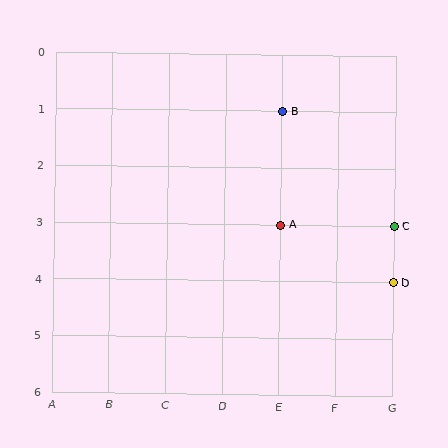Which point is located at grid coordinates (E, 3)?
Point A is at (E, 3).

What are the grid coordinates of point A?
Point A is at grid coordinates (E, 3).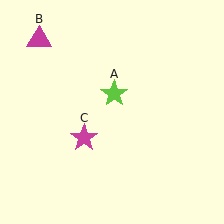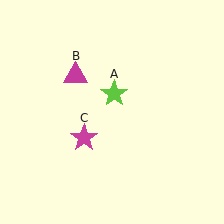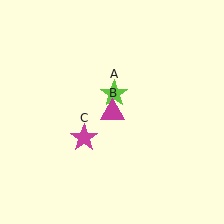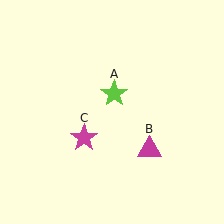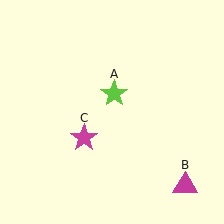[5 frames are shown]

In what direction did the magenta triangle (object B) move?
The magenta triangle (object B) moved down and to the right.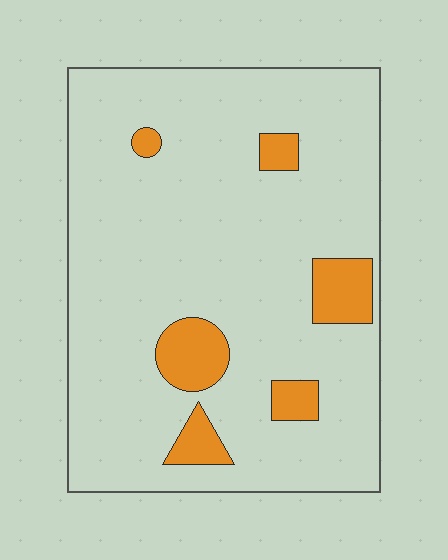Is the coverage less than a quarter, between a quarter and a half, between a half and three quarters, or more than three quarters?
Less than a quarter.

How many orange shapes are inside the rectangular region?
6.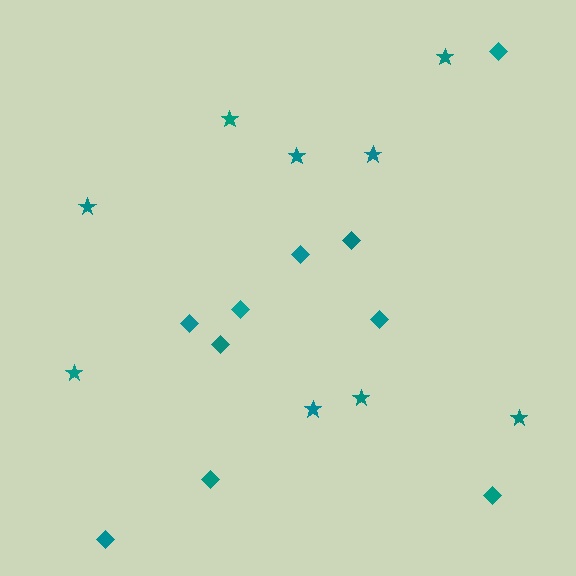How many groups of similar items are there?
There are 2 groups: one group of diamonds (10) and one group of stars (9).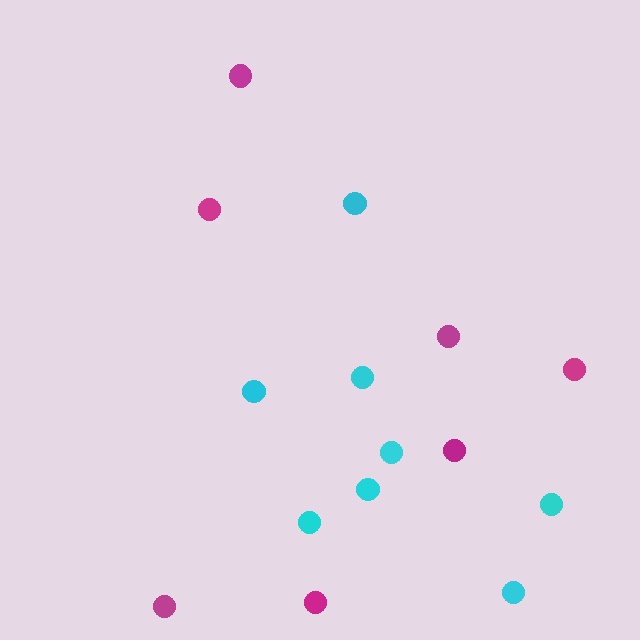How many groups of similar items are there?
There are 2 groups: one group of cyan circles (8) and one group of magenta circles (7).